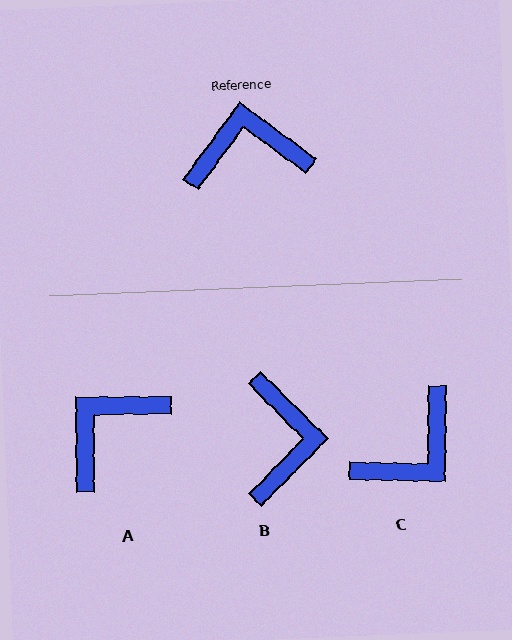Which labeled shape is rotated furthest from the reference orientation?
C, about 145 degrees away.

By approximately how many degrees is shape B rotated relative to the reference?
Approximately 98 degrees clockwise.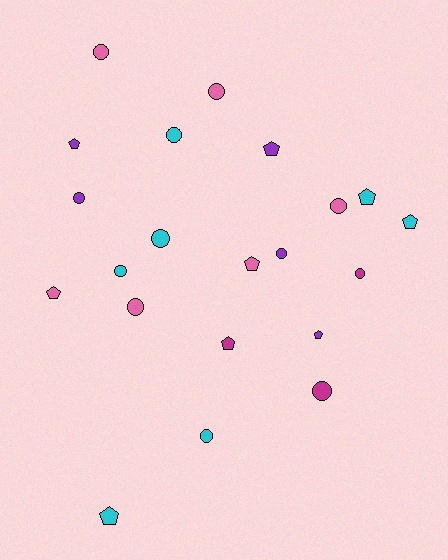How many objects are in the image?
There are 21 objects.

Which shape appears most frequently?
Circle, with 12 objects.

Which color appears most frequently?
Cyan, with 7 objects.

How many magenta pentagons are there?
There is 1 magenta pentagon.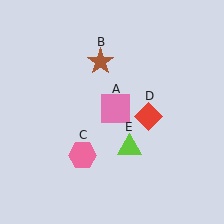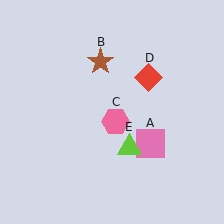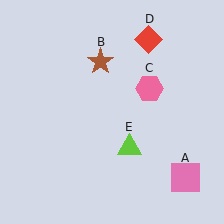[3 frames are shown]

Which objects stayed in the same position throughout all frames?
Brown star (object B) and lime triangle (object E) remained stationary.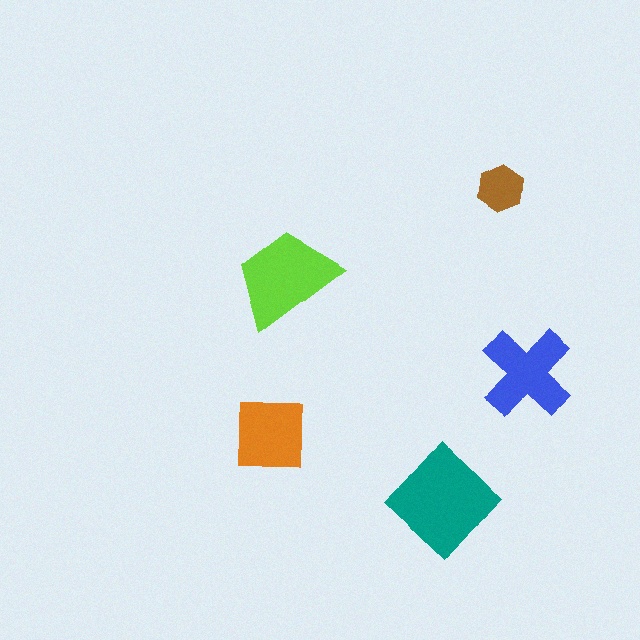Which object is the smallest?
The brown hexagon.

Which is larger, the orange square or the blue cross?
The blue cross.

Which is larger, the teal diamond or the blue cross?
The teal diamond.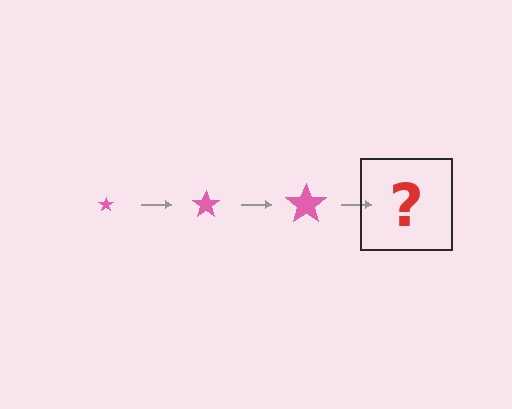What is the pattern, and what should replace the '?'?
The pattern is that the star gets progressively larger each step. The '?' should be a pink star, larger than the previous one.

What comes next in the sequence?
The next element should be a pink star, larger than the previous one.